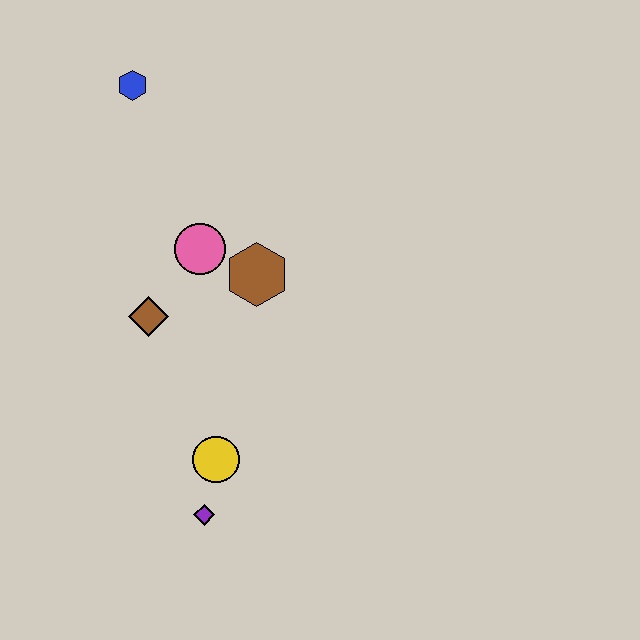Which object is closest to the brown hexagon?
The pink circle is closest to the brown hexagon.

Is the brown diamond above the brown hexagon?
No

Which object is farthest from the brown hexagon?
The purple diamond is farthest from the brown hexagon.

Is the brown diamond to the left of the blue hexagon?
No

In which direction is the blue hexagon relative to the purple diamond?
The blue hexagon is above the purple diamond.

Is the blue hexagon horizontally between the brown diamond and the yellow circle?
No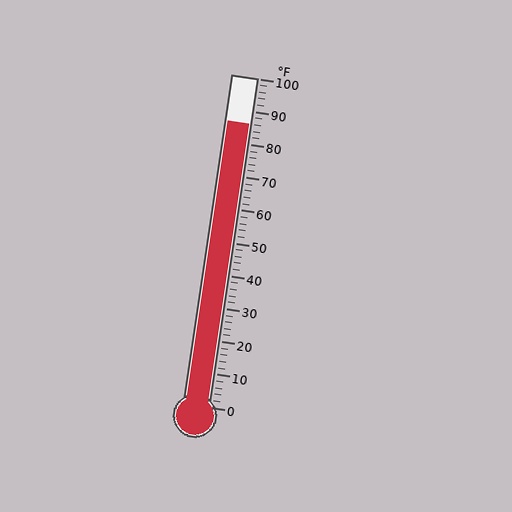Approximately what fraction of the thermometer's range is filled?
The thermometer is filled to approximately 85% of its range.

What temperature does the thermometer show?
The thermometer shows approximately 86°F.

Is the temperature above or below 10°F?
The temperature is above 10°F.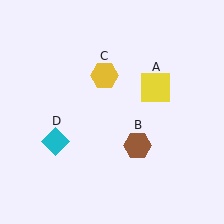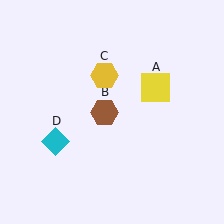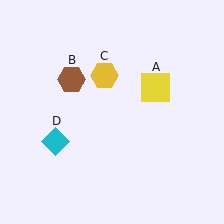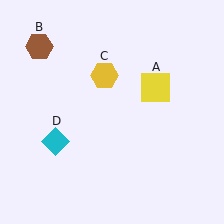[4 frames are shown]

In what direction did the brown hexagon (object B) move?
The brown hexagon (object B) moved up and to the left.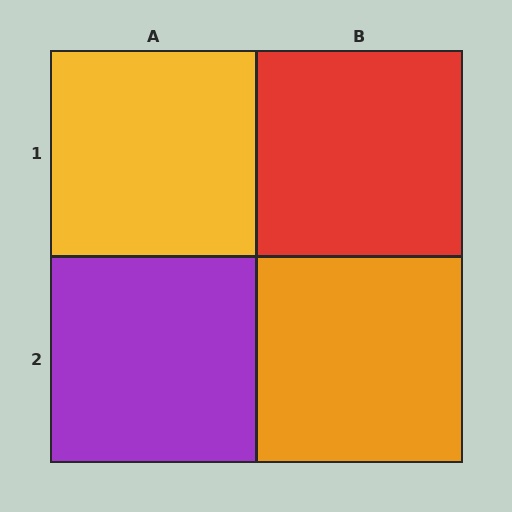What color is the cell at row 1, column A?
Yellow.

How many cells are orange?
1 cell is orange.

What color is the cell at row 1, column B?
Red.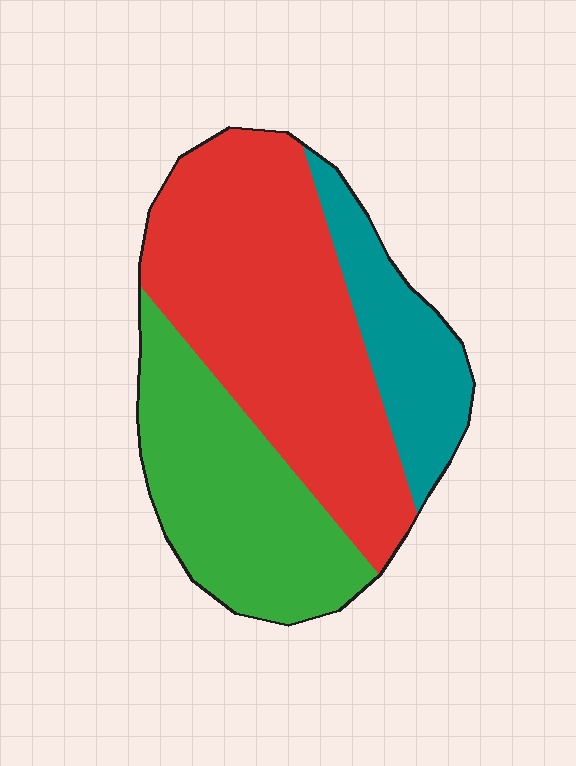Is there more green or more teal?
Green.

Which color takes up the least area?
Teal, at roughly 20%.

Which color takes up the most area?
Red, at roughly 50%.